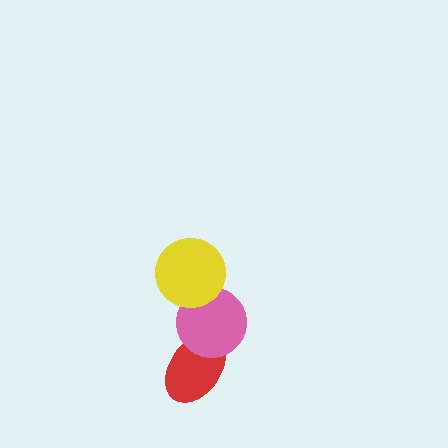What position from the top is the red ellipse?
The red ellipse is 3rd from the top.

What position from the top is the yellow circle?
The yellow circle is 1st from the top.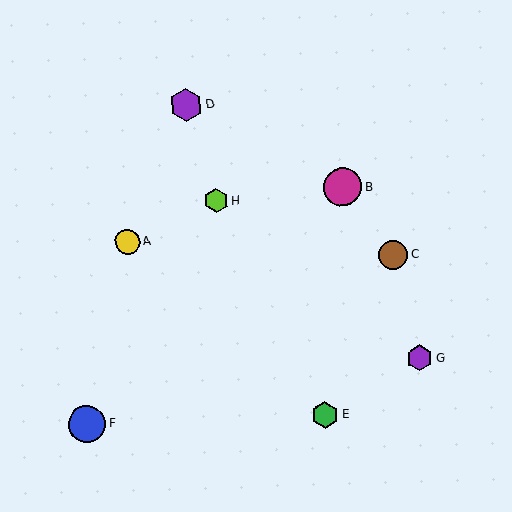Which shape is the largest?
The magenta circle (labeled B) is the largest.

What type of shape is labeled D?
Shape D is a purple hexagon.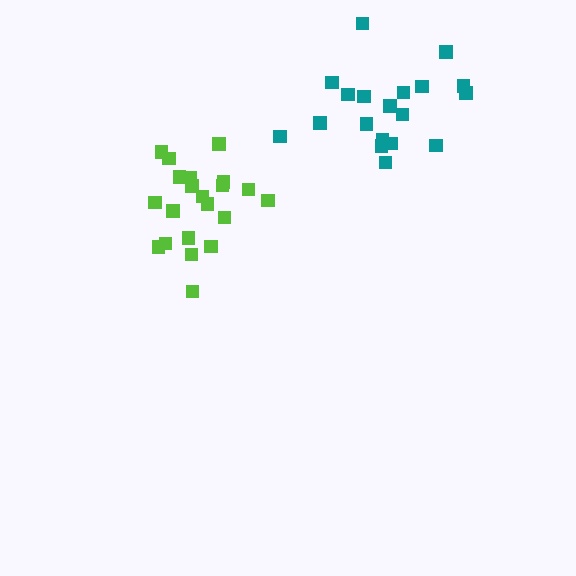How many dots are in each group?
Group 1: 21 dots, Group 2: 19 dots (40 total).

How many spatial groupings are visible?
There are 2 spatial groupings.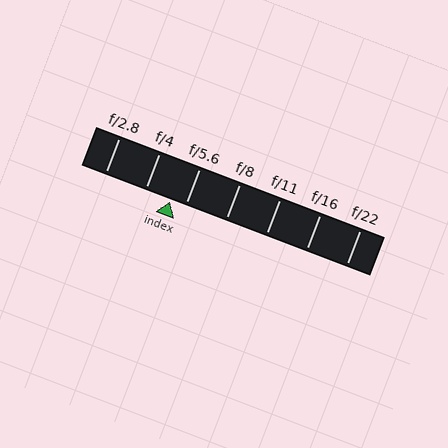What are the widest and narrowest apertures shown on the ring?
The widest aperture shown is f/2.8 and the narrowest is f/22.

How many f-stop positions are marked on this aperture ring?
There are 7 f-stop positions marked.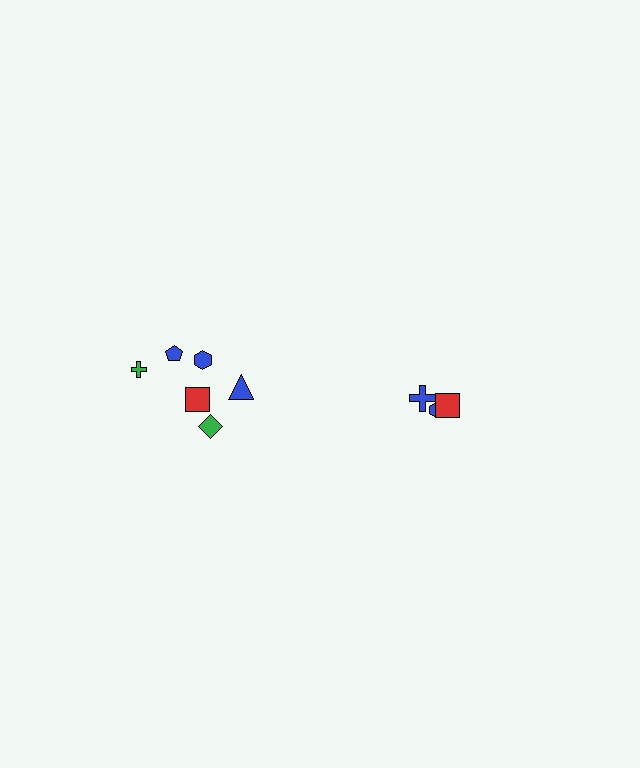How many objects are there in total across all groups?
There are 9 objects.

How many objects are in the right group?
There are 3 objects.